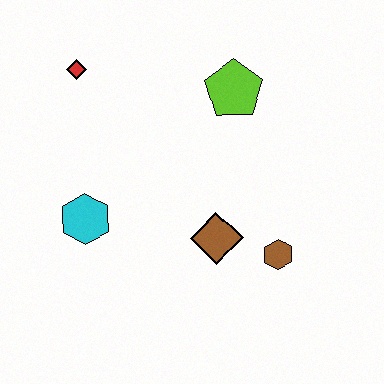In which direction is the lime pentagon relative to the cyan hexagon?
The lime pentagon is to the right of the cyan hexagon.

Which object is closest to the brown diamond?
The brown hexagon is closest to the brown diamond.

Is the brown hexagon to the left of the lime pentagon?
No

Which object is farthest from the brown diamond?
The red diamond is farthest from the brown diamond.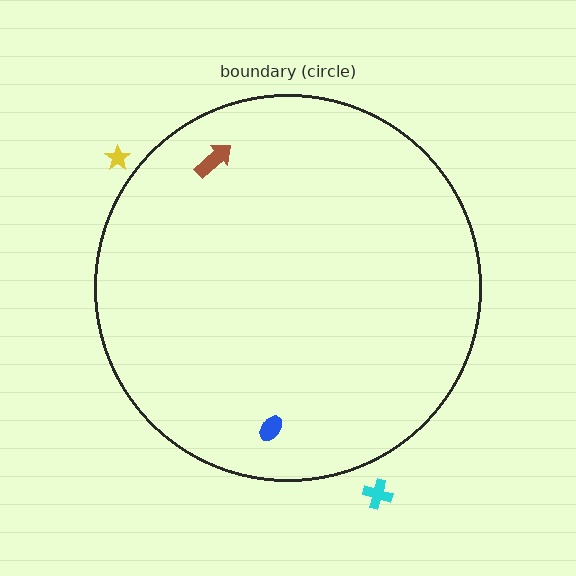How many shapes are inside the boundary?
2 inside, 2 outside.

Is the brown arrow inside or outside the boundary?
Inside.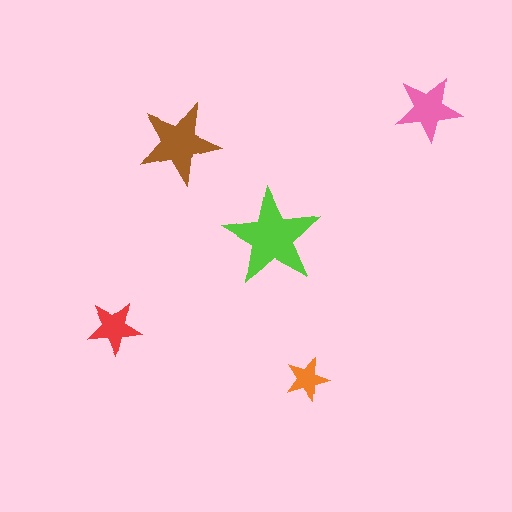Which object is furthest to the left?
The red star is leftmost.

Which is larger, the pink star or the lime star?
The lime one.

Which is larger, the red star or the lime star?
The lime one.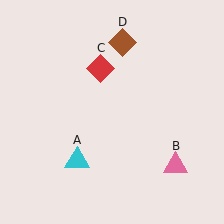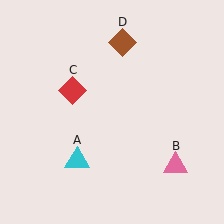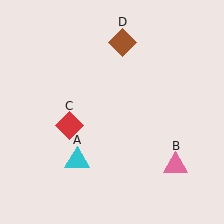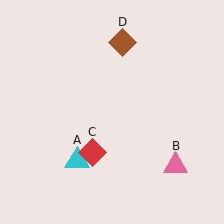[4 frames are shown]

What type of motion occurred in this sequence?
The red diamond (object C) rotated counterclockwise around the center of the scene.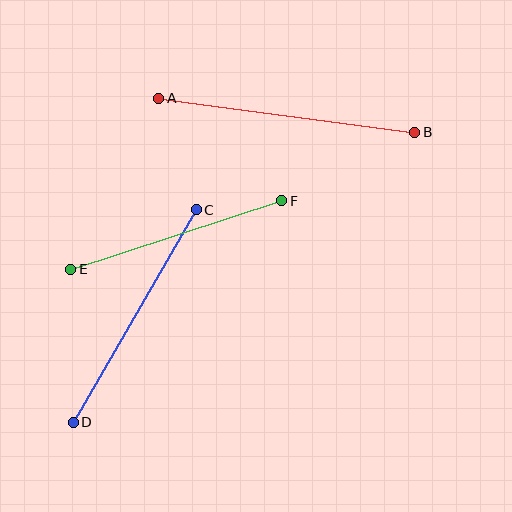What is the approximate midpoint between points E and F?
The midpoint is at approximately (176, 235) pixels.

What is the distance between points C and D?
The distance is approximately 246 pixels.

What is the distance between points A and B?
The distance is approximately 258 pixels.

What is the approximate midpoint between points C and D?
The midpoint is at approximately (135, 316) pixels.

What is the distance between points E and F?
The distance is approximately 222 pixels.